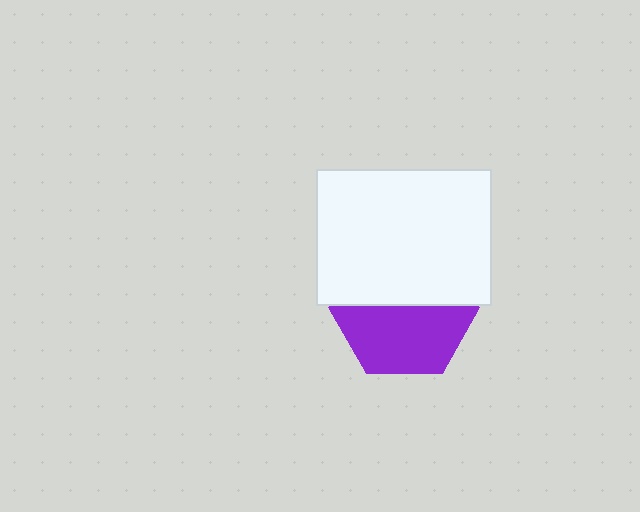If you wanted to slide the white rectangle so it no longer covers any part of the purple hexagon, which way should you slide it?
Slide it up — that is the most direct way to separate the two shapes.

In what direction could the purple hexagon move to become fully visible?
The purple hexagon could move down. That would shift it out from behind the white rectangle entirely.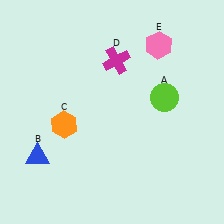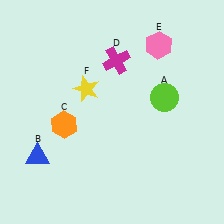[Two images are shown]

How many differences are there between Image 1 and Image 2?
There is 1 difference between the two images.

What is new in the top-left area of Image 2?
A yellow star (F) was added in the top-left area of Image 2.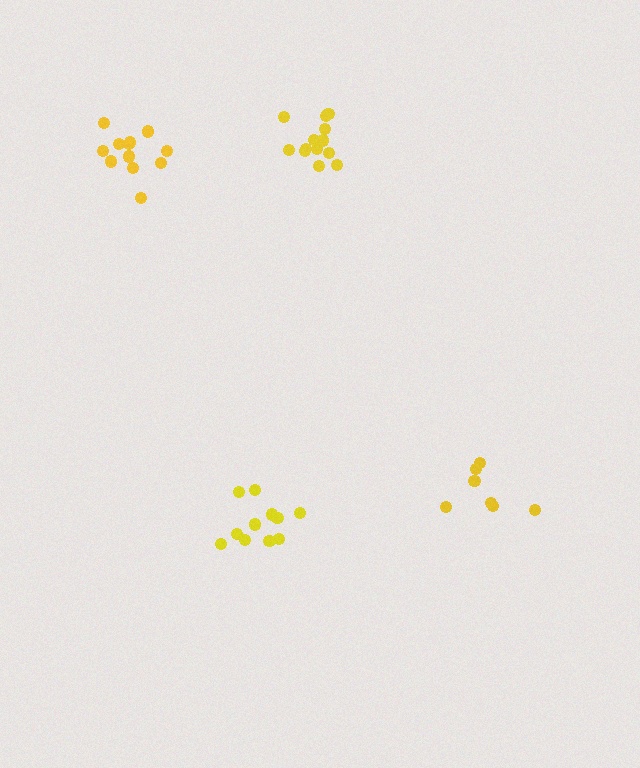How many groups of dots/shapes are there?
There are 4 groups.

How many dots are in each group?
Group 1: 13 dots, Group 2: 7 dots, Group 3: 12 dots, Group 4: 11 dots (43 total).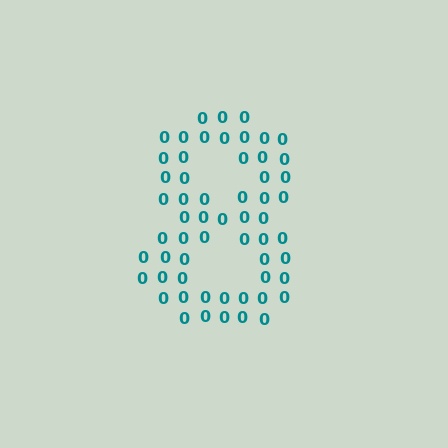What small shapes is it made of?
It is made of small digit 0's.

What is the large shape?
The large shape is the digit 8.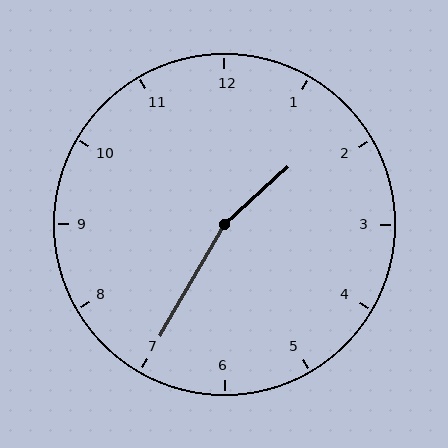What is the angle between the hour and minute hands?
Approximately 162 degrees.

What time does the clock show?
1:35.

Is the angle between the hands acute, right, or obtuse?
It is obtuse.